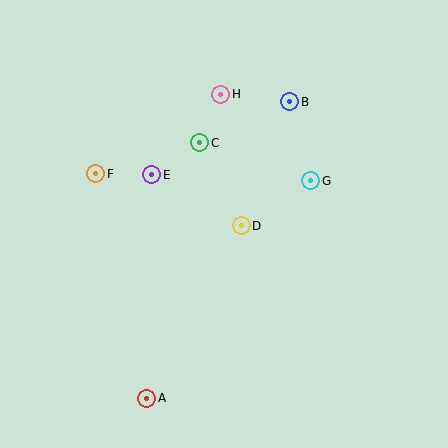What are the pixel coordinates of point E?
Point E is at (152, 175).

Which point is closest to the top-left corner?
Point F is closest to the top-left corner.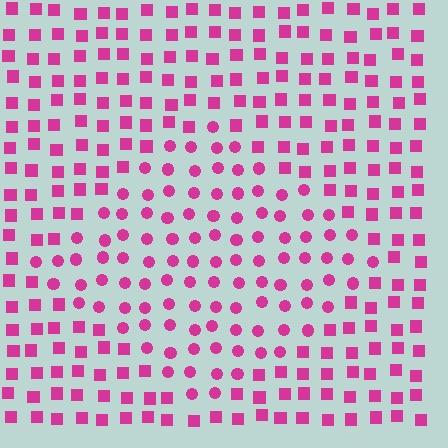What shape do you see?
I see a diamond.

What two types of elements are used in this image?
The image uses circles inside the diamond region and squares outside it.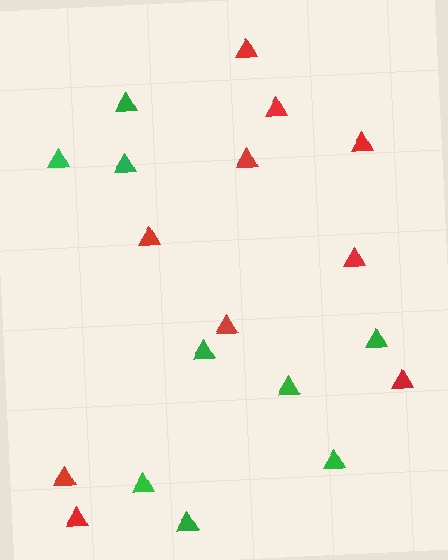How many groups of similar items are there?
There are 2 groups: one group of green triangles (9) and one group of red triangles (10).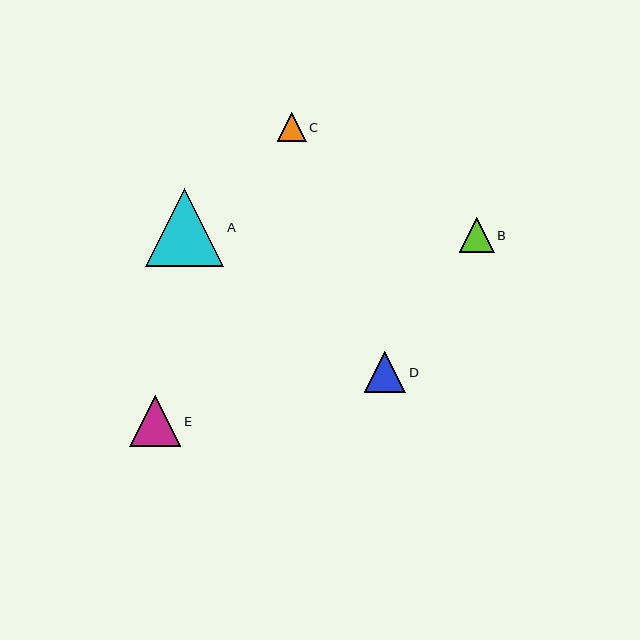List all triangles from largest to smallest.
From largest to smallest: A, E, D, B, C.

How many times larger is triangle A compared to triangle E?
Triangle A is approximately 1.5 times the size of triangle E.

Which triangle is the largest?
Triangle A is the largest with a size of approximately 78 pixels.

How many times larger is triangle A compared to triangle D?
Triangle A is approximately 1.9 times the size of triangle D.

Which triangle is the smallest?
Triangle C is the smallest with a size of approximately 29 pixels.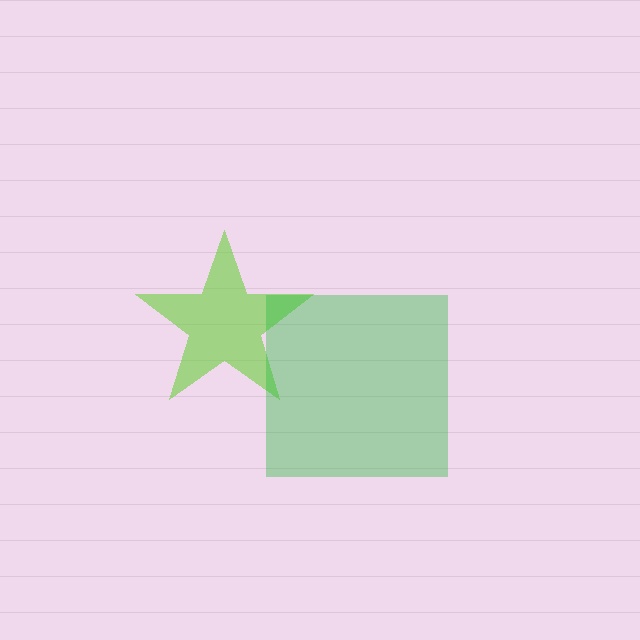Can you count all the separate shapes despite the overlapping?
Yes, there are 2 separate shapes.